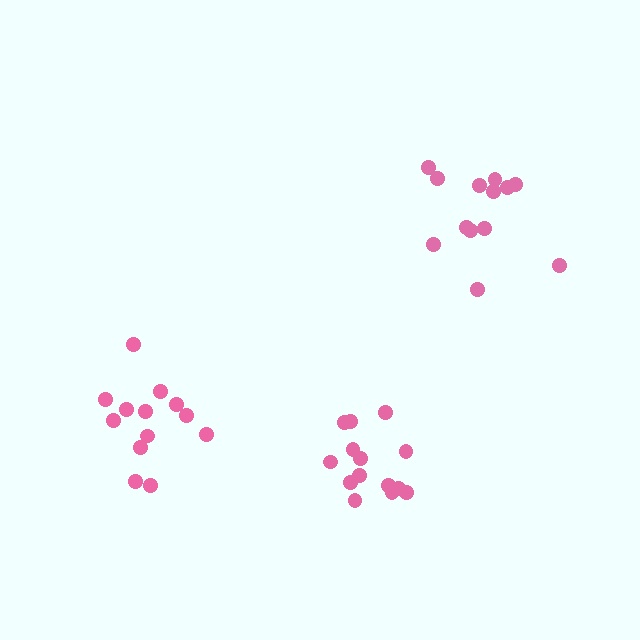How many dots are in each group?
Group 1: 14 dots, Group 2: 13 dots, Group 3: 13 dots (40 total).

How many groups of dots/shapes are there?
There are 3 groups.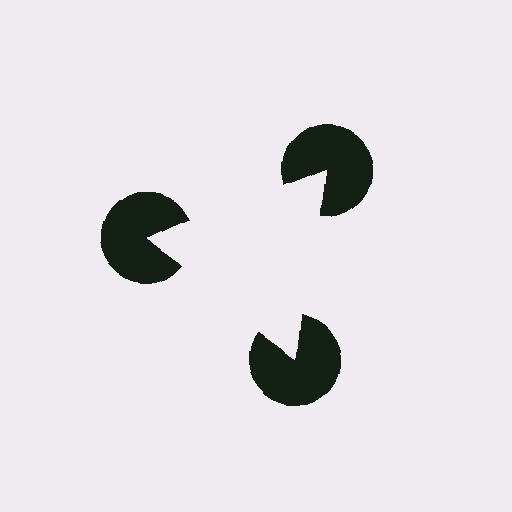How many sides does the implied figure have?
3 sides.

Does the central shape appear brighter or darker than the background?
It typically appears slightly brighter than the background, even though no actual brightness change is drawn.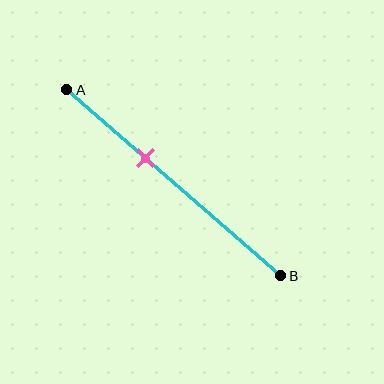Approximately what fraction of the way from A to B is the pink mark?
The pink mark is approximately 35% of the way from A to B.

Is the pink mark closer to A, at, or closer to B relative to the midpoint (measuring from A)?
The pink mark is closer to point A than the midpoint of segment AB.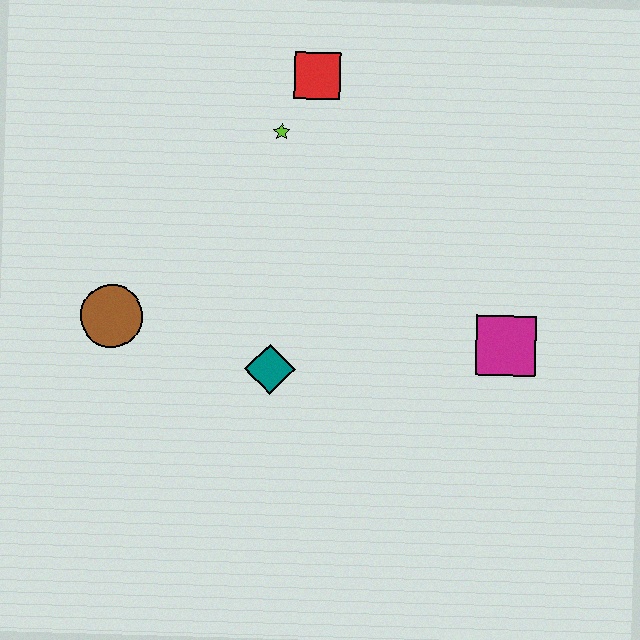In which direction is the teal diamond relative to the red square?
The teal diamond is below the red square.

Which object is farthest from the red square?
The magenta square is farthest from the red square.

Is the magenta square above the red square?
No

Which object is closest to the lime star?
The red square is closest to the lime star.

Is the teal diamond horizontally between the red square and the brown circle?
Yes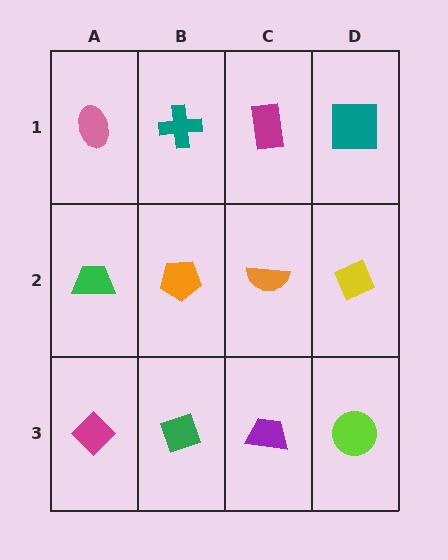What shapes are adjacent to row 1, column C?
An orange semicircle (row 2, column C), a teal cross (row 1, column B), a teal square (row 1, column D).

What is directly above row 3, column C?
An orange semicircle.